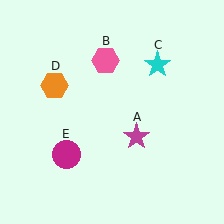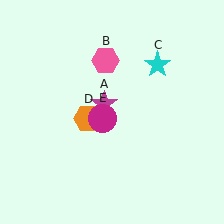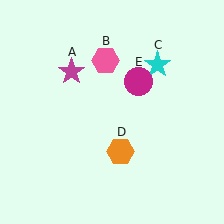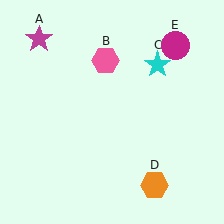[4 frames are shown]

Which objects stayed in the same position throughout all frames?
Pink hexagon (object B) and cyan star (object C) remained stationary.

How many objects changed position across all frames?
3 objects changed position: magenta star (object A), orange hexagon (object D), magenta circle (object E).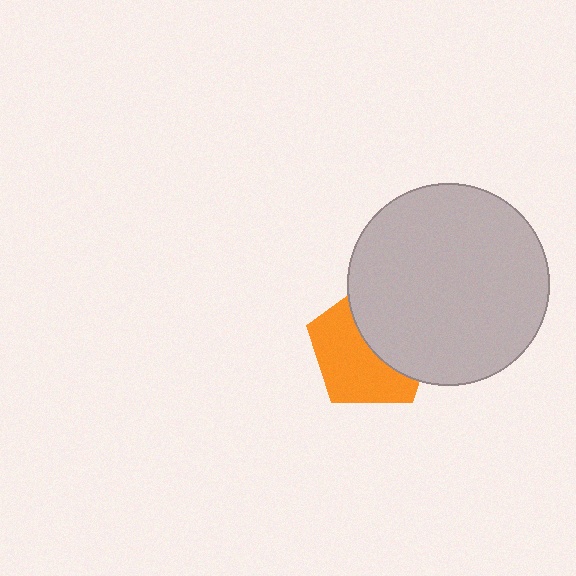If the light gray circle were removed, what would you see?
You would see the complete orange pentagon.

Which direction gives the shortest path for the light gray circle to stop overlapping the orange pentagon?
Moving right gives the shortest separation.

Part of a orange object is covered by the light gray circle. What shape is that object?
It is a pentagon.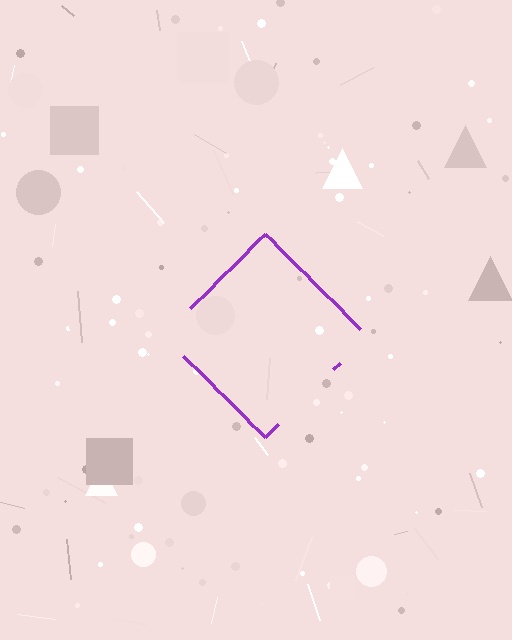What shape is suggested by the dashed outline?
The dashed outline suggests a diamond.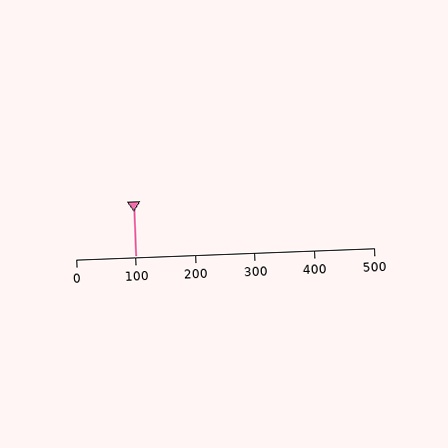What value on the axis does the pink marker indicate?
The marker indicates approximately 100.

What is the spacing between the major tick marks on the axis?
The major ticks are spaced 100 apart.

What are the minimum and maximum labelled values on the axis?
The axis runs from 0 to 500.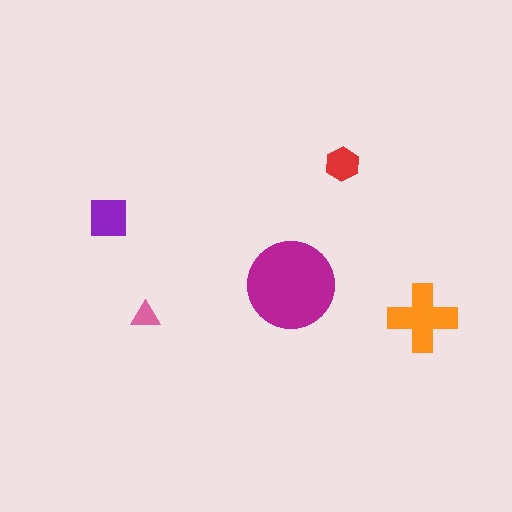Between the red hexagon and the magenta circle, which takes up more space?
The magenta circle.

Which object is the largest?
The magenta circle.